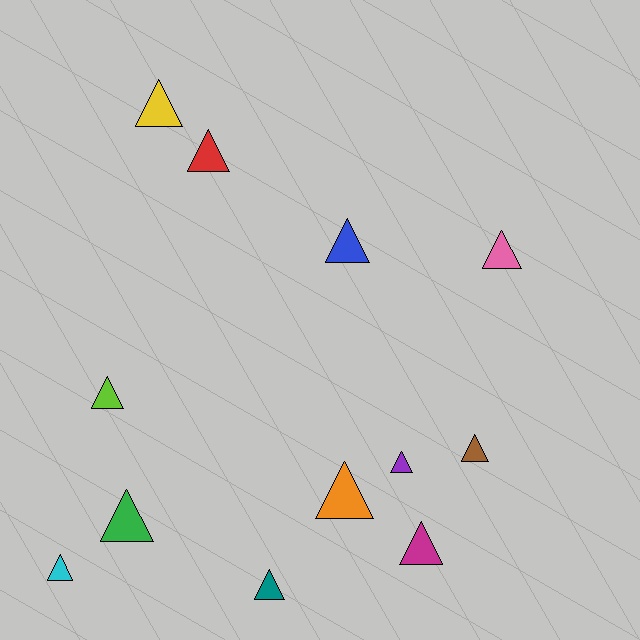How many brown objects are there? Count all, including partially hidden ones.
There is 1 brown object.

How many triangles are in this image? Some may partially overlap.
There are 12 triangles.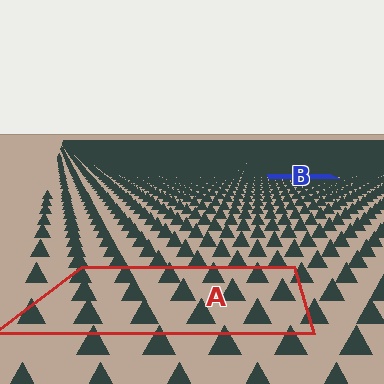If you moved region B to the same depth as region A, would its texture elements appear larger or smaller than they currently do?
They would appear larger. At a closer depth, the same texture elements are projected at a bigger on-screen size.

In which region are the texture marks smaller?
The texture marks are smaller in region B, because it is farther away.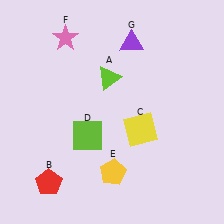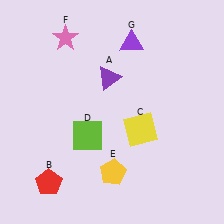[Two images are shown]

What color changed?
The triangle (A) changed from lime in Image 1 to purple in Image 2.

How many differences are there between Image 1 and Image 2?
There is 1 difference between the two images.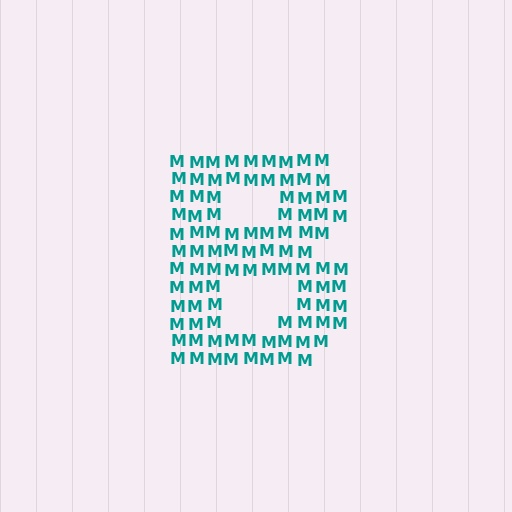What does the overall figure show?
The overall figure shows the letter B.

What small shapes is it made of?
It is made of small letter M's.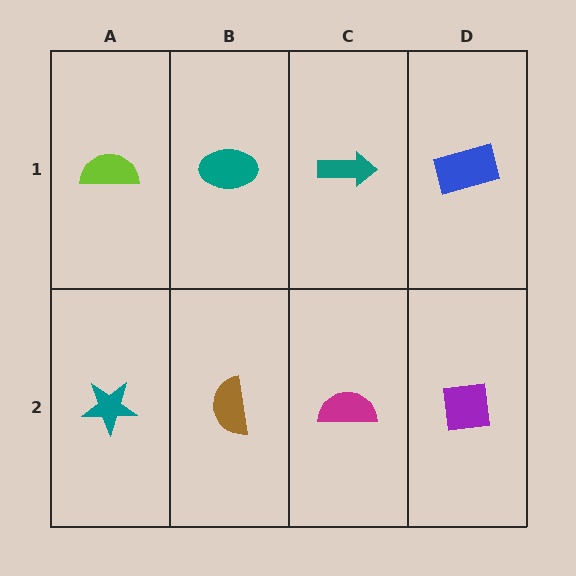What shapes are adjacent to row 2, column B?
A teal ellipse (row 1, column B), a teal star (row 2, column A), a magenta semicircle (row 2, column C).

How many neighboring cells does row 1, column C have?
3.